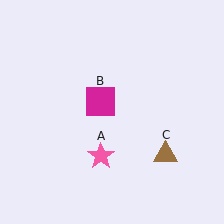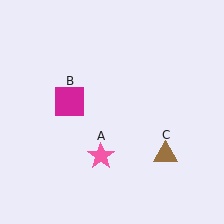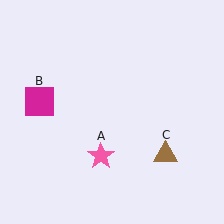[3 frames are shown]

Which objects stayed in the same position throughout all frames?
Pink star (object A) and brown triangle (object C) remained stationary.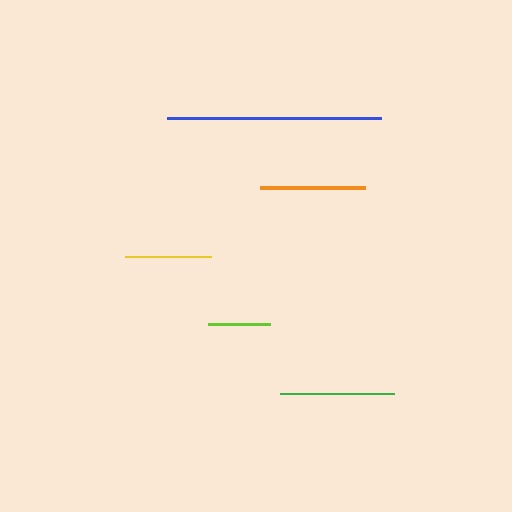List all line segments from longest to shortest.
From longest to shortest: blue, green, orange, yellow, lime.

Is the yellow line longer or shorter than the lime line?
The yellow line is longer than the lime line.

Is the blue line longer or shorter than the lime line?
The blue line is longer than the lime line.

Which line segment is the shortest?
The lime line is the shortest at approximately 62 pixels.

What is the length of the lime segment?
The lime segment is approximately 62 pixels long.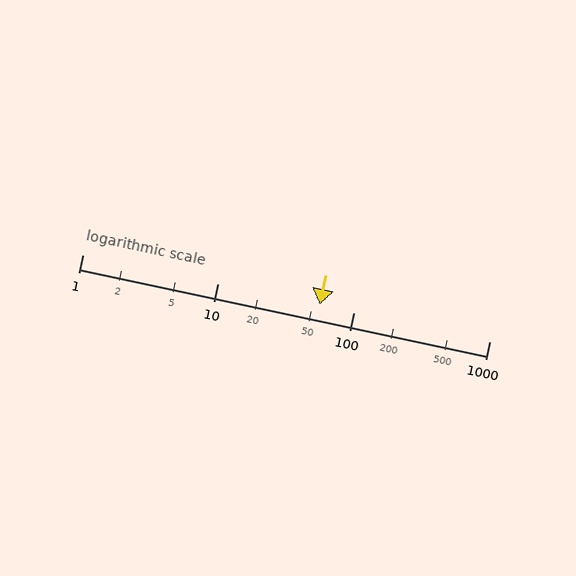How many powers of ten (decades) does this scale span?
The scale spans 3 decades, from 1 to 1000.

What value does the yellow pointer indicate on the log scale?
The pointer indicates approximately 56.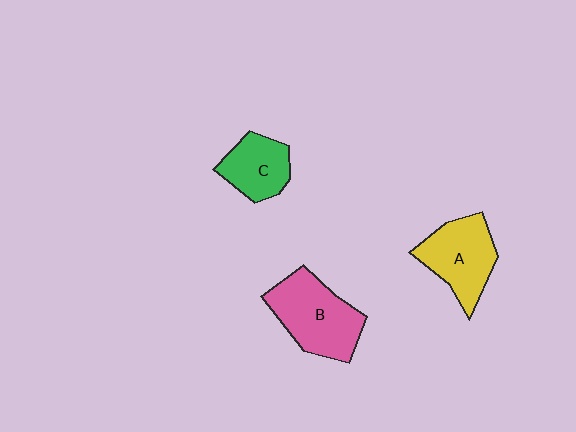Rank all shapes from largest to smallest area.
From largest to smallest: B (pink), A (yellow), C (green).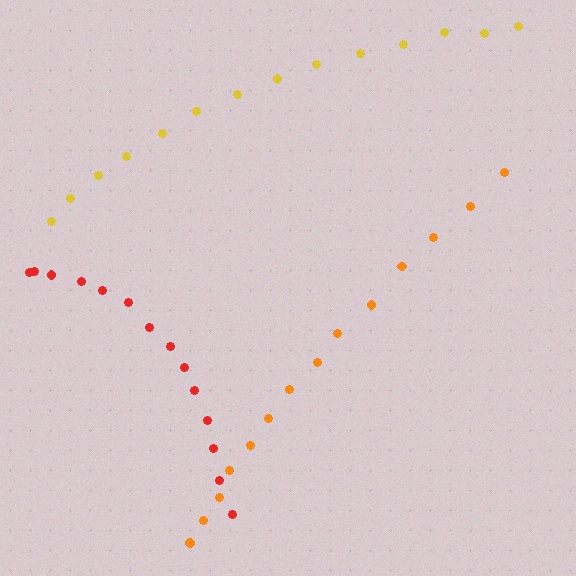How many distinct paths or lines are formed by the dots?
There are 3 distinct paths.